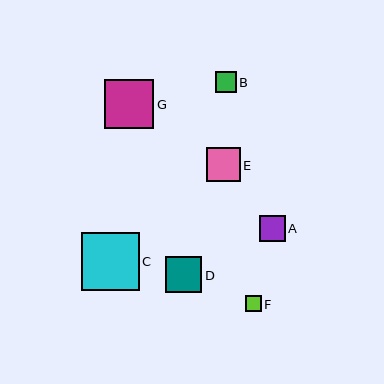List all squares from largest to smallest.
From largest to smallest: C, G, D, E, A, B, F.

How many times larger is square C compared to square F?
Square C is approximately 3.6 times the size of square F.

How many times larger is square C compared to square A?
Square C is approximately 2.2 times the size of square A.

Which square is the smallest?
Square F is the smallest with a size of approximately 16 pixels.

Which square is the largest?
Square C is the largest with a size of approximately 58 pixels.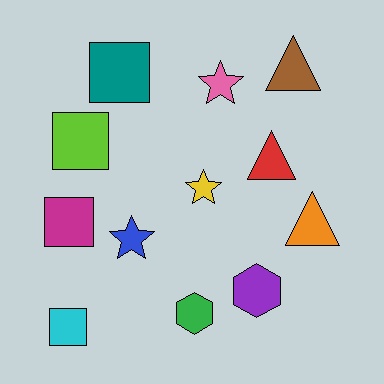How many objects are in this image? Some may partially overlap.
There are 12 objects.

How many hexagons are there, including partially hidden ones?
There are 2 hexagons.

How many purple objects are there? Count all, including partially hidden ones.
There is 1 purple object.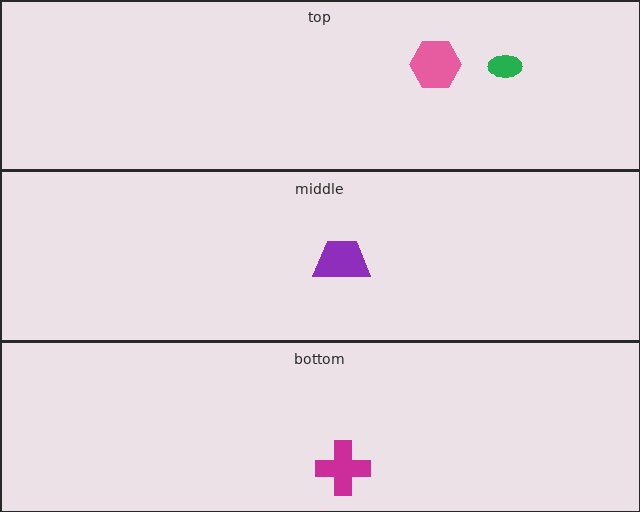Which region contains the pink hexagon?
The top region.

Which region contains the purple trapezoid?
The middle region.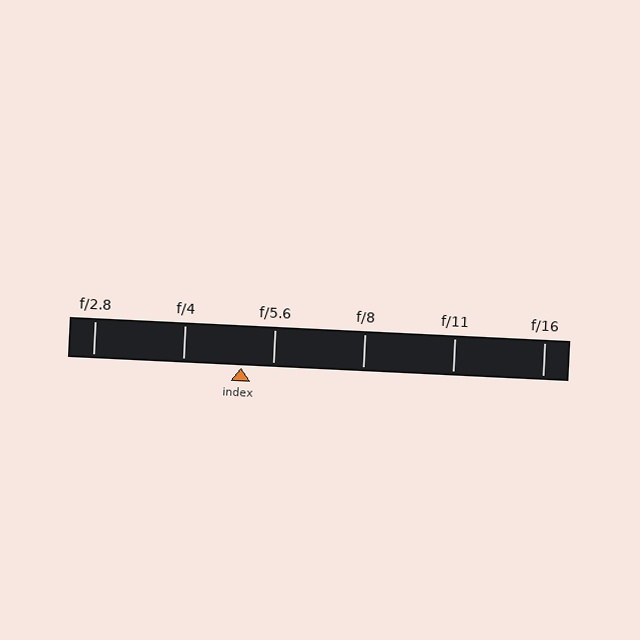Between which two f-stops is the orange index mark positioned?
The index mark is between f/4 and f/5.6.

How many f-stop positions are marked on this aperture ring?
There are 6 f-stop positions marked.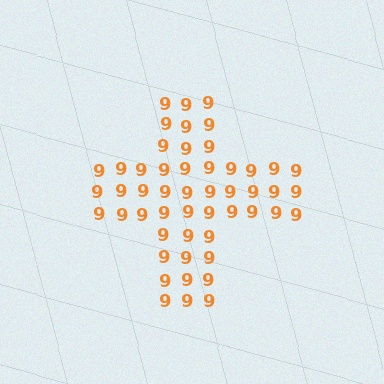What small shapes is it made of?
It is made of small digit 9's.